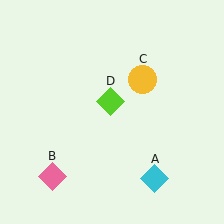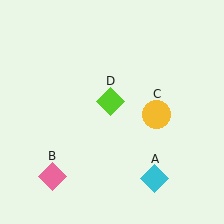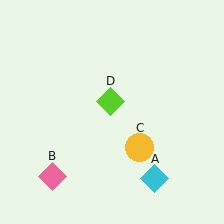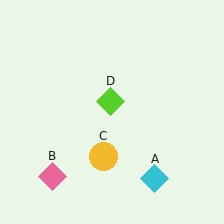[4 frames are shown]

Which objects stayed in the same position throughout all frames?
Cyan diamond (object A) and pink diamond (object B) and lime diamond (object D) remained stationary.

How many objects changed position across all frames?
1 object changed position: yellow circle (object C).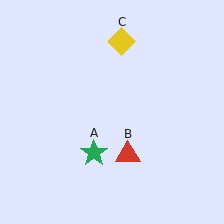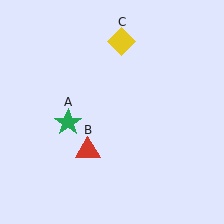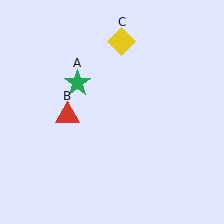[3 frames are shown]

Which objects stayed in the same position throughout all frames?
Yellow diamond (object C) remained stationary.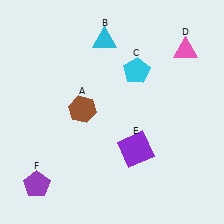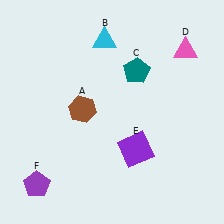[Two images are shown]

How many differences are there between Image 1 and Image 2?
There is 1 difference between the two images.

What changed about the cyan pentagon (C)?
In Image 1, C is cyan. In Image 2, it changed to teal.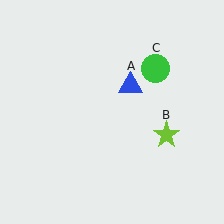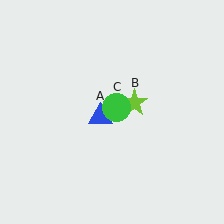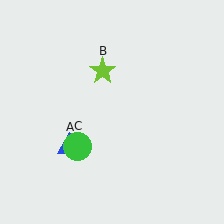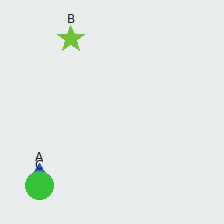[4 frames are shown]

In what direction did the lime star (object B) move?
The lime star (object B) moved up and to the left.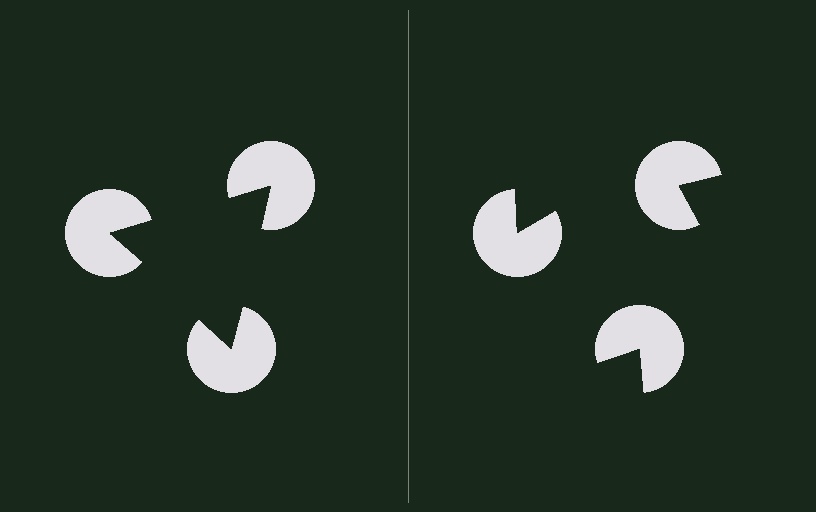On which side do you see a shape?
An illusory triangle appears on the left side. On the right side the wedge cuts are rotated, so no coherent shape forms.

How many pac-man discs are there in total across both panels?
6 — 3 on each side.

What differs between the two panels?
The pac-man discs are positioned identically on both sides; only the wedge orientations differ. On the left they align to a triangle; on the right they are misaligned.